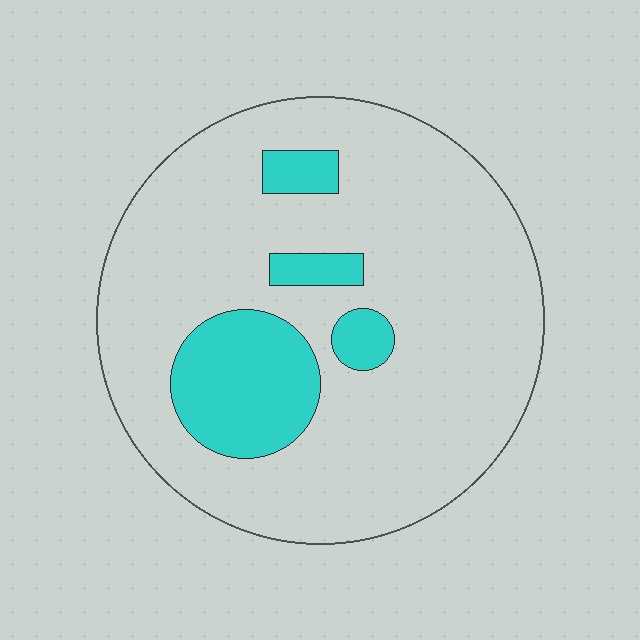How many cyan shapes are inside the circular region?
4.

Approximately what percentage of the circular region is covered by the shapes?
Approximately 15%.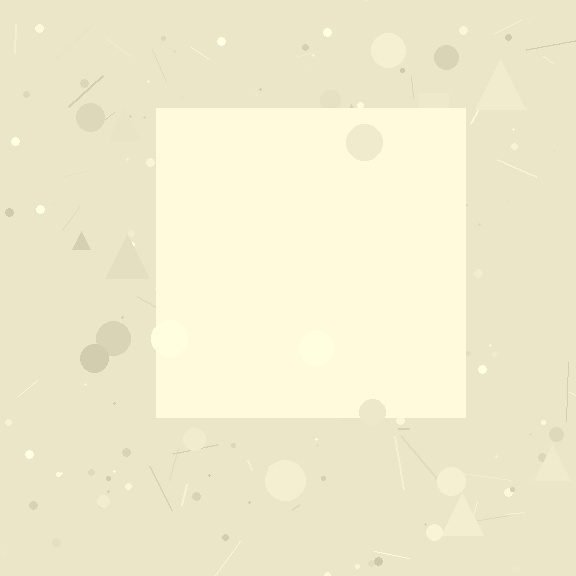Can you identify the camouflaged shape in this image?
The camouflaged shape is a square.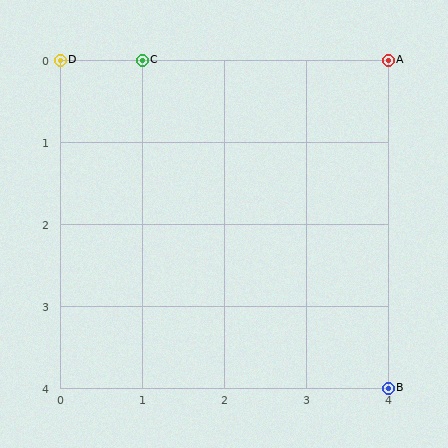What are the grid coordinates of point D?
Point D is at grid coordinates (0, 0).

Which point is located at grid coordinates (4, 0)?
Point A is at (4, 0).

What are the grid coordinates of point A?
Point A is at grid coordinates (4, 0).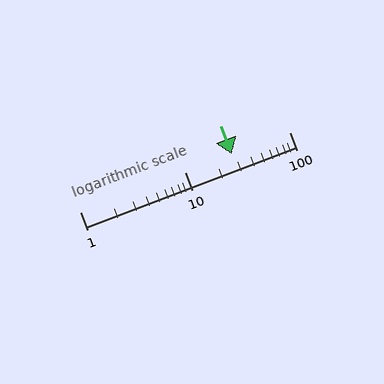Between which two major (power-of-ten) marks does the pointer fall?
The pointer is between 10 and 100.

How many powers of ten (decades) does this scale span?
The scale spans 2 decades, from 1 to 100.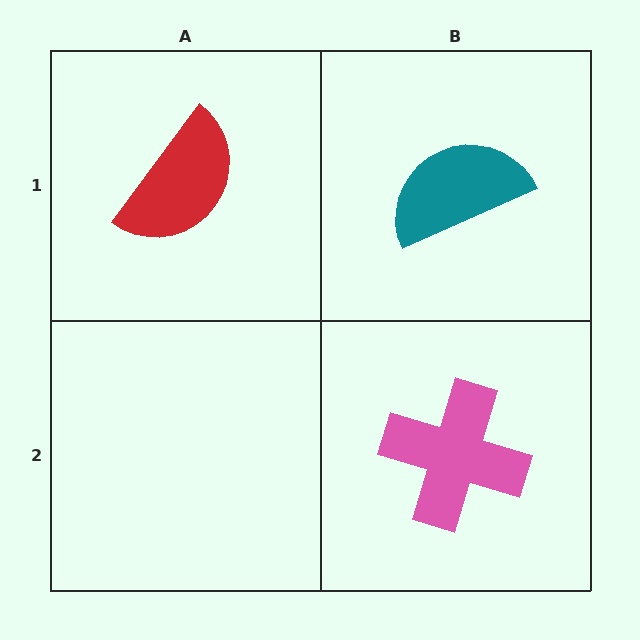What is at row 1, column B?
A teal semicircle.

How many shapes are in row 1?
2 shapes.